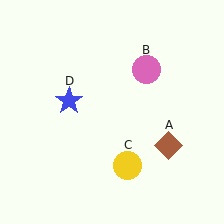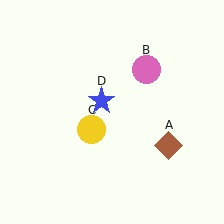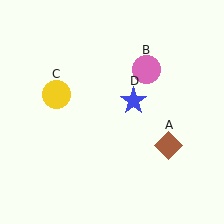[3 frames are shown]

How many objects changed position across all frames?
2 objects changed position: yellow circle (object C), blue star (object D).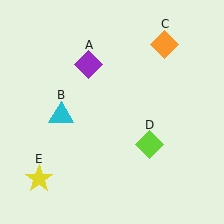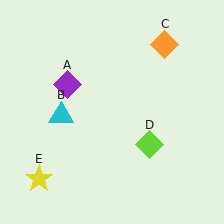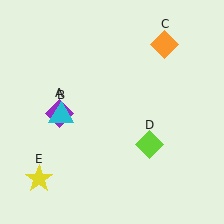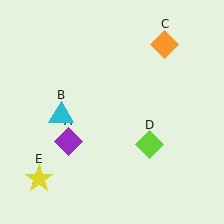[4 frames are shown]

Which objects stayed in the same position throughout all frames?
Cyan triangle (object B) and orange diamond (object C) and lime diamond (object D) and yellow star (object E) remained stationary.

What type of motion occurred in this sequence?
The purple diamond (object A) rotated counterclockwise around the center of the scene.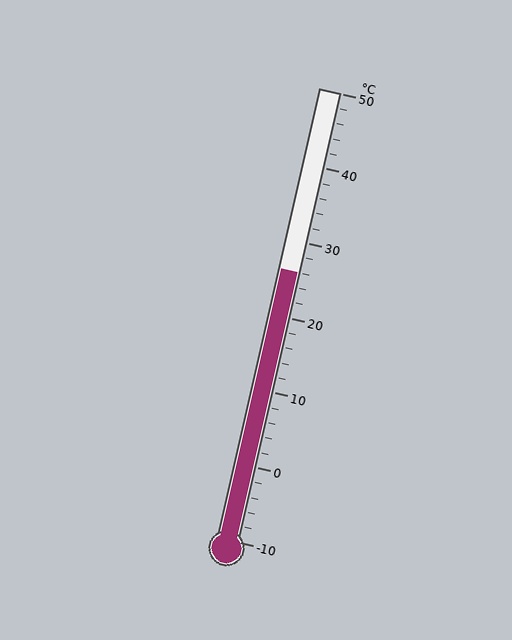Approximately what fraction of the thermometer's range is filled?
The thermometer is filled to approximately 60% of its range.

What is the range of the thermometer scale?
The thermometer scale ranges from -10°C to 50°C.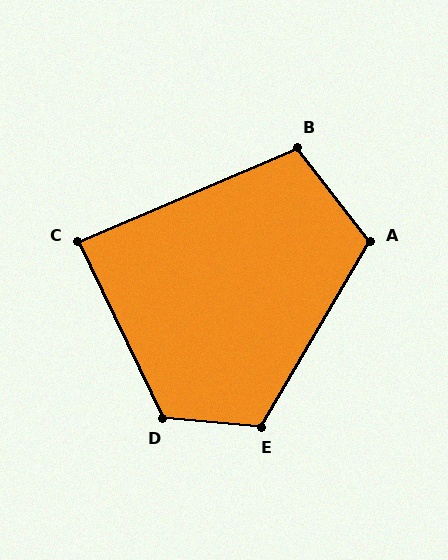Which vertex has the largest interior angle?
D, at approximately 120 degrees.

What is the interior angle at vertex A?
Approximately 112 degrees (obtuse).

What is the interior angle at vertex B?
Approximately 105 degrees (obtuse).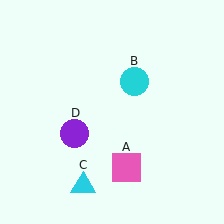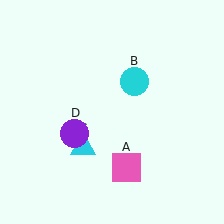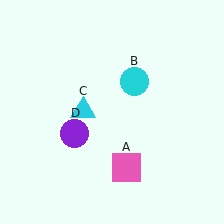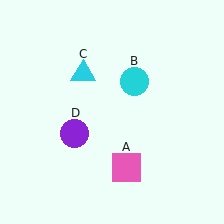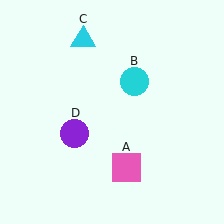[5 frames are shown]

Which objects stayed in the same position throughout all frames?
Pink square (object A) and cyan circle (object B) and purple circle (object D) remained stationary.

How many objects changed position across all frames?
1 object changed position: cyan triangle (object C).